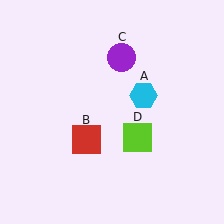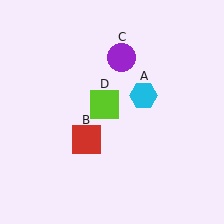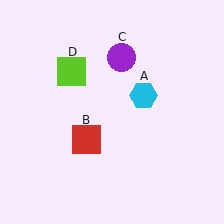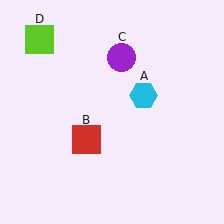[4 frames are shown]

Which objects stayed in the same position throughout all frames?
Cyan hexagon (object A) and red square (object B) and purple circle (object C) remained stationary.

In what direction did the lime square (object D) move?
The lime square (object D) moved up and to the left.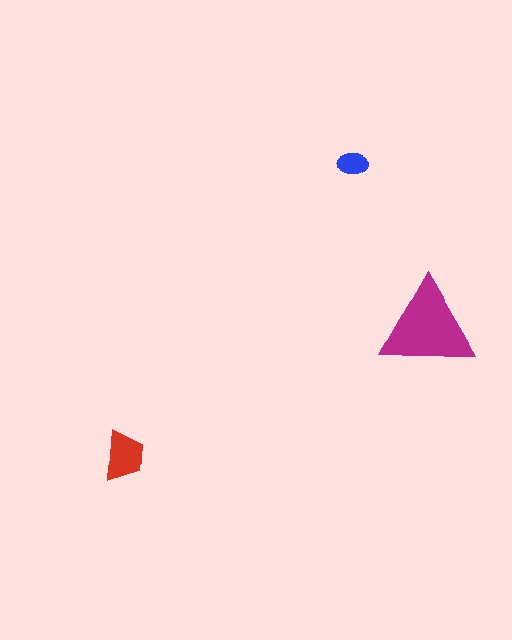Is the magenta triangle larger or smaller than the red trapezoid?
Larger.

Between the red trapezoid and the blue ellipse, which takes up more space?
The red trapezoid.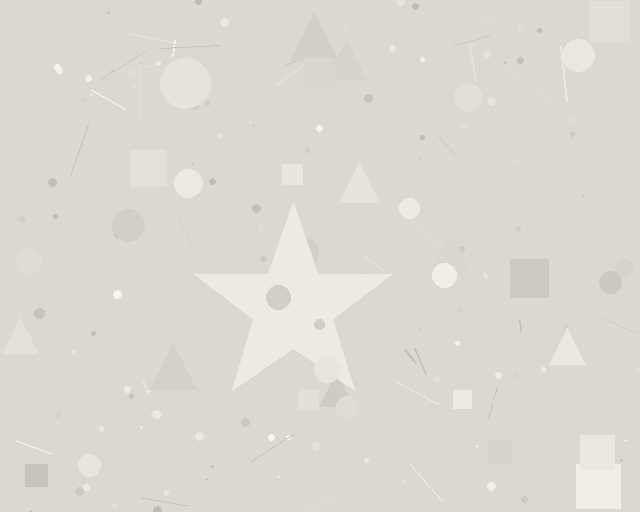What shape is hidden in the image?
A star is hidden in the image.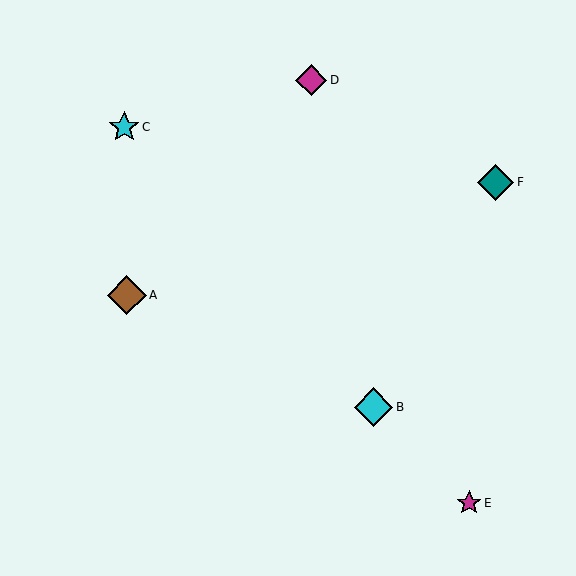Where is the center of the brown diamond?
The center of the brown diamond is at (127, 295).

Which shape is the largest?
The brown diamond (labeled A) is the largest.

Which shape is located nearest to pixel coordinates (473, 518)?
The magenta star (labeled E) at (469, 503) is nearest to that location.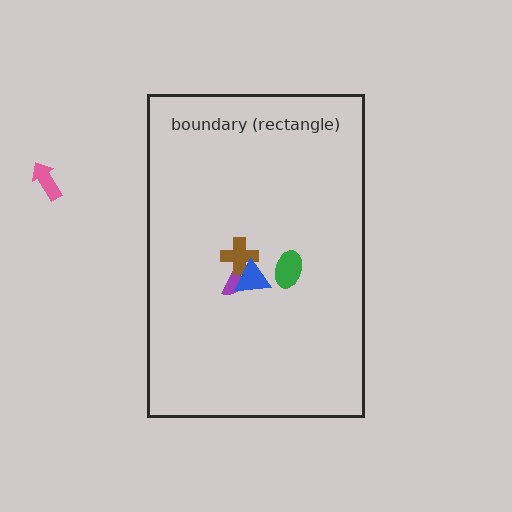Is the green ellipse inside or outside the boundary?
Inside.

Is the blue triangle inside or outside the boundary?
Inside.